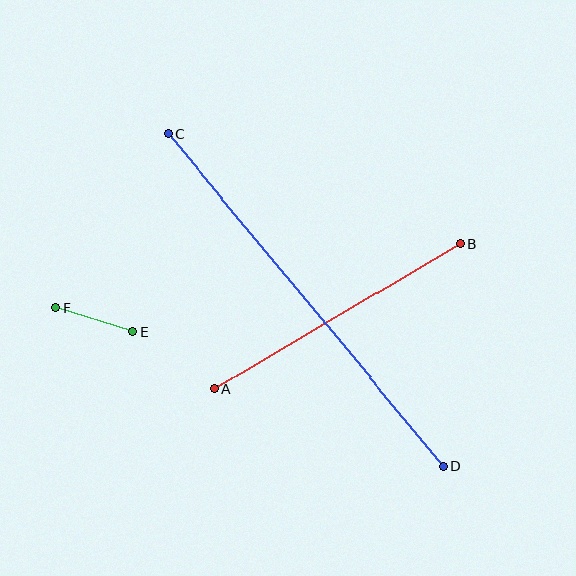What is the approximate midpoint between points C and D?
The midpoint is at approximately (305, 300) pixels.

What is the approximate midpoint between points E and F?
The midpoint is at approximately (94, 320) pixels.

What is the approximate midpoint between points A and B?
The midpoint is at approximately (338, 316) pixels.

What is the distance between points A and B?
The distance is approximately 285 pixels.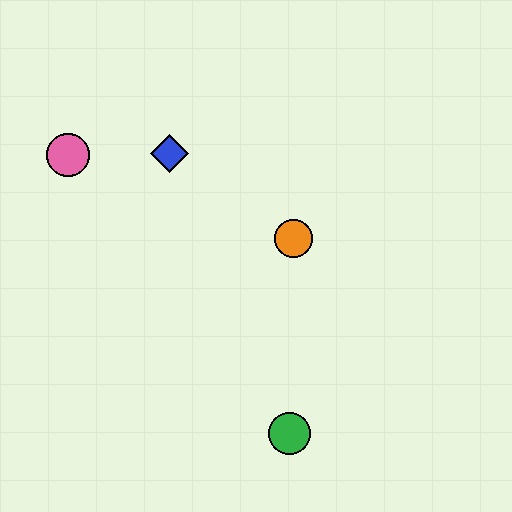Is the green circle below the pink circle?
Yes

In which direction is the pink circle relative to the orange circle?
The pink circle is to the left of the orange circle.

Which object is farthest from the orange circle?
The pink circle is farthest from the orange circle.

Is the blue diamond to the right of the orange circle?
No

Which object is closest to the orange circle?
The blue diamond is closest to the orange circle.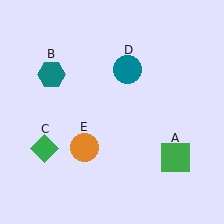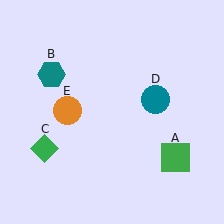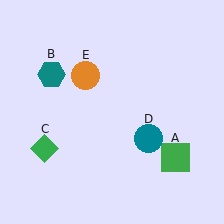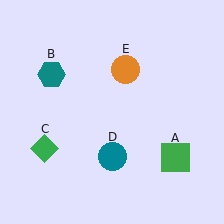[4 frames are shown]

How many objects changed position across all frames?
2 objects changed position: teal circle (object D), orange circle (object E).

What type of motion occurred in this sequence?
The teal circle (object D), orange circle (object E) rotated clockwise around the center of the scene.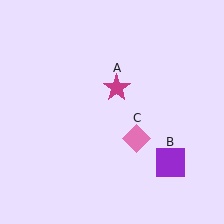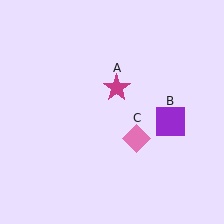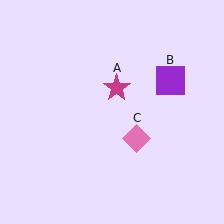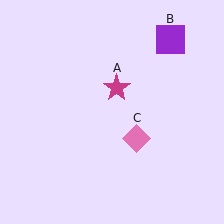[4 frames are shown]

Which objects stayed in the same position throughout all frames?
Magenta star (object A) and pink diamond (object C) remained stationary.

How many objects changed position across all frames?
1 object changed position: purple square (object B).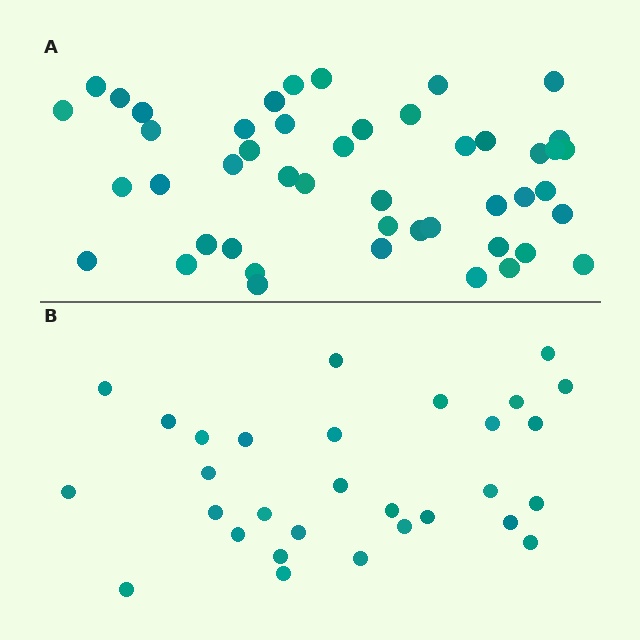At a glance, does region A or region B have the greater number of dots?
Region A (the top region) has more dots.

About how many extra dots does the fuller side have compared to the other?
Region A has approximately 15 more dots than region B.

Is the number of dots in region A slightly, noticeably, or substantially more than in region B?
Region A has substantially more. The ratio is roughly 1.6 to 1.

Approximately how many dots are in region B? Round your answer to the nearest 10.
About 30 dots.